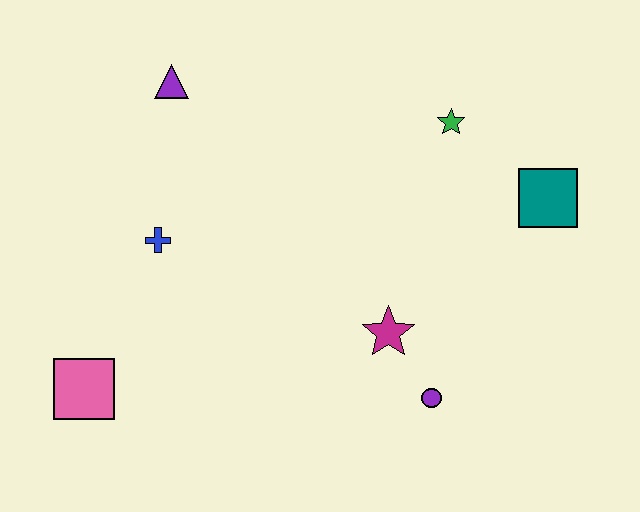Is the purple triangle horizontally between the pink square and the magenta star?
Yes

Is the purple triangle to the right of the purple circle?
No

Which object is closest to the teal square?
The green star is closest to the teal square.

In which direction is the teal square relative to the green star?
The teal square is to the right of the green star.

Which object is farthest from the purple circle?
The purple triangle is farthest from the purple circle.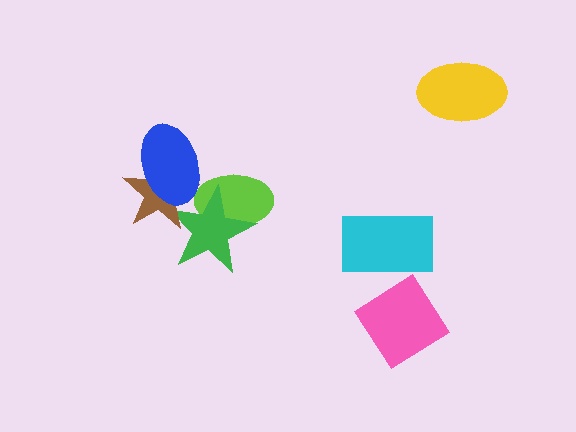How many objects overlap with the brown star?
2 objects overlap with the brown star.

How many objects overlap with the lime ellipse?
2 objects overlap with the lime ellipse.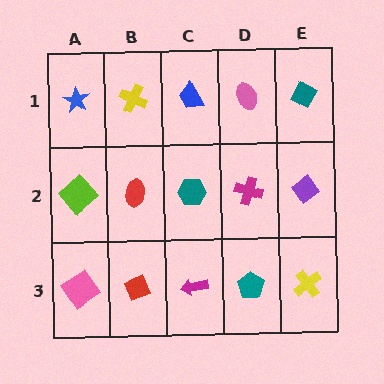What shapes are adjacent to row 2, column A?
A blue star (row 1, column A), a pink diamond (row 3, column A), a red ellipse (row 2, column B).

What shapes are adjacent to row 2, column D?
A pink ellipse (row 1, column D), a teal pentagon (row 3, column D), a teal hexagon (row 2, column C), a purple diamond (row 2, column E).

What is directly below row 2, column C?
A magenta arrow.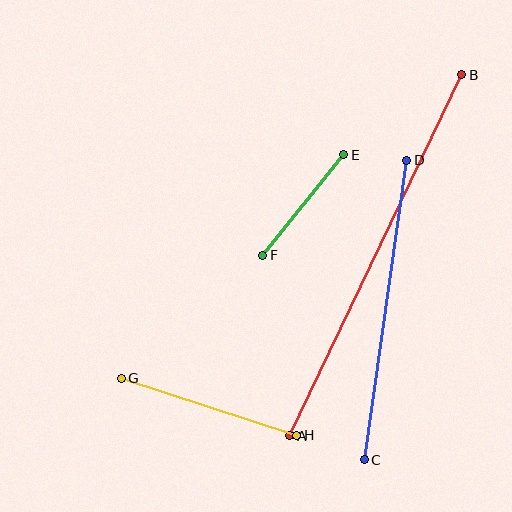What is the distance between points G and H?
The distance is approximately 185 pixels.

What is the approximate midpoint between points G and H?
The midpoint is at approximately (209, 407) pixels.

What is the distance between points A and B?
The distance is approximately 400 pixels.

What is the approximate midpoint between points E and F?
The midpoint is at approximately (303, 205) pixels.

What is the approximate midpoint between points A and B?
The midpoint is at approximately (376, 255) pixels.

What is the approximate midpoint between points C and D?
The midpoint is at approximately (386, 310) pixels.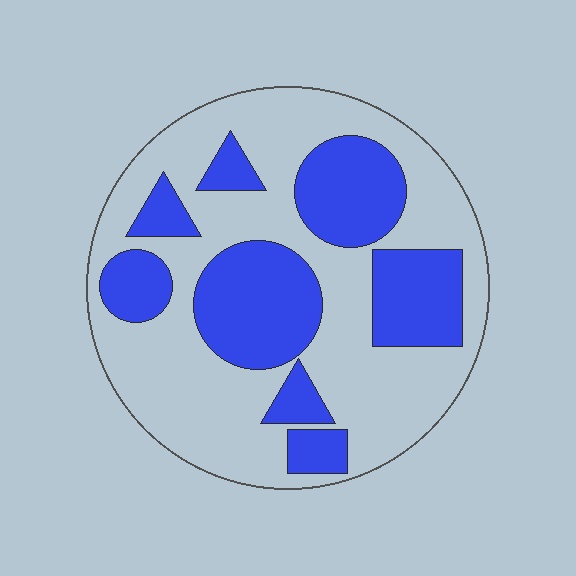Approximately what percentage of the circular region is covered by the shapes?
Approximately 35%.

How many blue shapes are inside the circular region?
8.